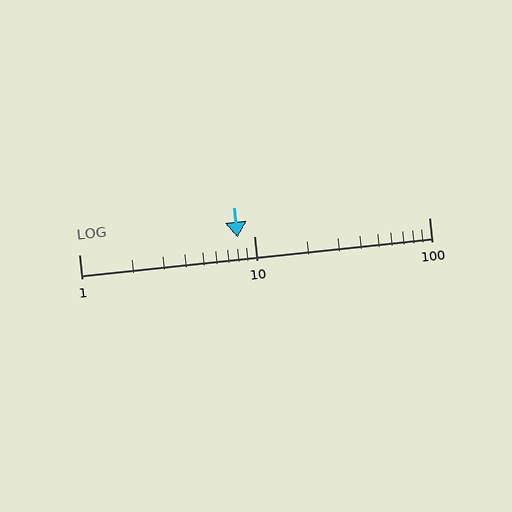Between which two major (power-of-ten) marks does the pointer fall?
The pointer is between 1 and 10.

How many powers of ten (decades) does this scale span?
The scale spans 2 decades, from 1 to 100.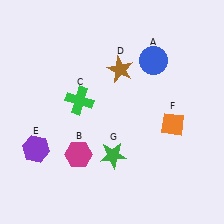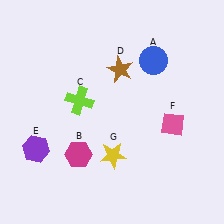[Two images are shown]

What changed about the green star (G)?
In Image 1, G is green. In Image 2, it changed to yellow.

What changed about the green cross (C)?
In Image 1, C is green. In Image 2, it changed to lime.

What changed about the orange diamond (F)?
In Image 1, F is orange. In Image 2, it changed to pink.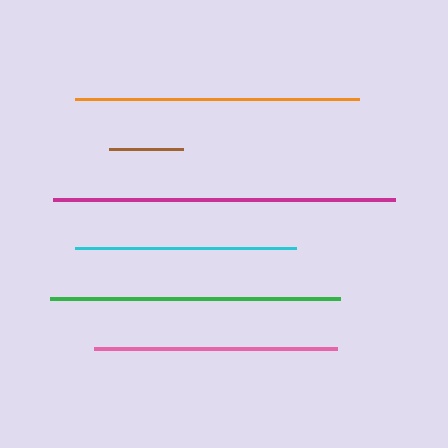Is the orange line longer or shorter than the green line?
The green line is longer than the orange line.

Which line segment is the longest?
The magenta line is the longest at approximately 343 pixels.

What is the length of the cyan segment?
The cyan segment is approximately 221 pixels long.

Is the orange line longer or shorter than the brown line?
The orange line is longer than the brown line.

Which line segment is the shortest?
The brown line is the shortest at approximately 73 pixels.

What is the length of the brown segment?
The brown segment is approximately 73 pixels long.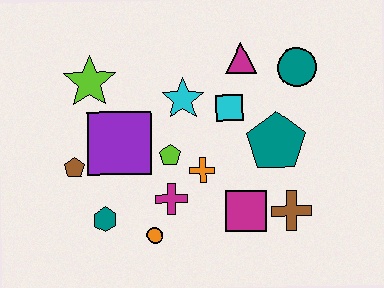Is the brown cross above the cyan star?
No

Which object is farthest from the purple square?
The teal circle is farthest from the purple square.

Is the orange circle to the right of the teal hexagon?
Yes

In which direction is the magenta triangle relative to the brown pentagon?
The magenta triangle is to the right of the brown pentagon.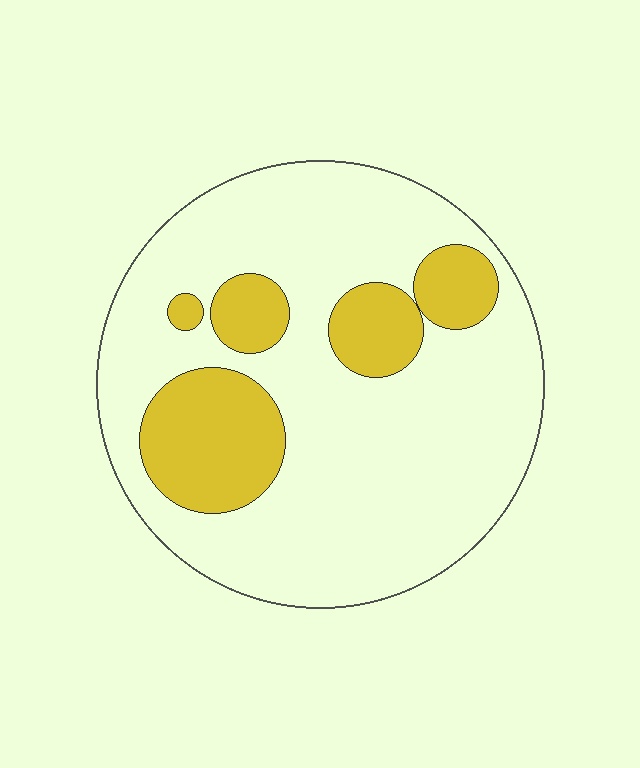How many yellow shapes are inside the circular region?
5.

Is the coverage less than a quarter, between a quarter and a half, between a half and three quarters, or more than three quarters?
Less than a quarter.